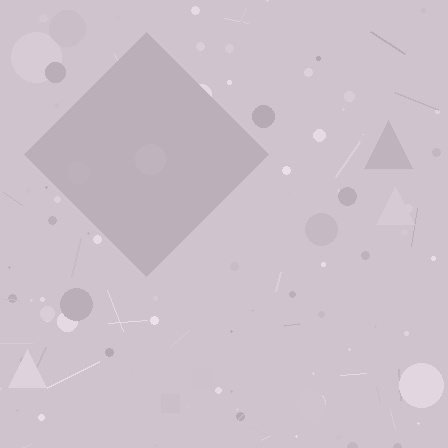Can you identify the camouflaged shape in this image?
The camouflaged shape is a diamond.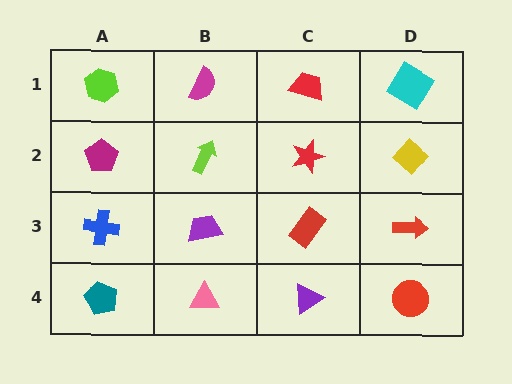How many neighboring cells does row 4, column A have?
2.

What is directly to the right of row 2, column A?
A lime arrow.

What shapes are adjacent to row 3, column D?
A yellow diamond (row 2, column D), a red circle (row 4, column D), a red rectangle (row 3, column C).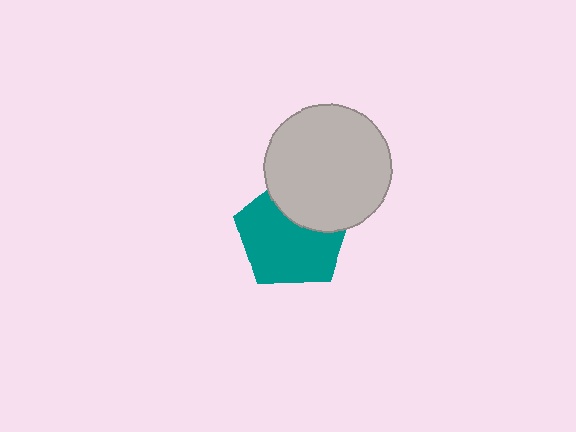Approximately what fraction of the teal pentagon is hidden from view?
Roughly 32% of the teal pentagon is hidden behind the light gray circle.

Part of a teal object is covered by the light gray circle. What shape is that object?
It is a pentagon.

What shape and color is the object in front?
The object in front is a light gray circle.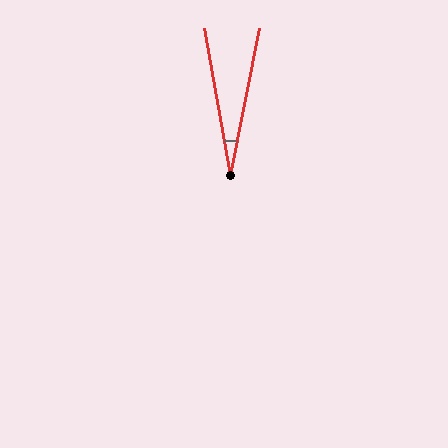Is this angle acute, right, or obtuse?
It is acute.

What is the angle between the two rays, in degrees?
Approximately 21 degrees.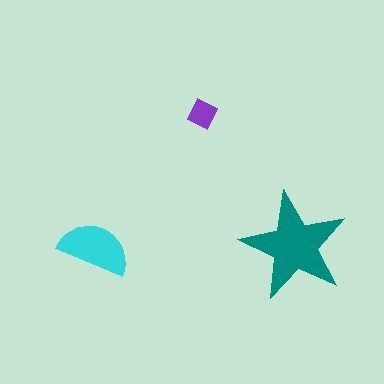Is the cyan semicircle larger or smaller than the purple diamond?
Larger.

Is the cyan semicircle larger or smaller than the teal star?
Smaller.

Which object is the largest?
The teal star.